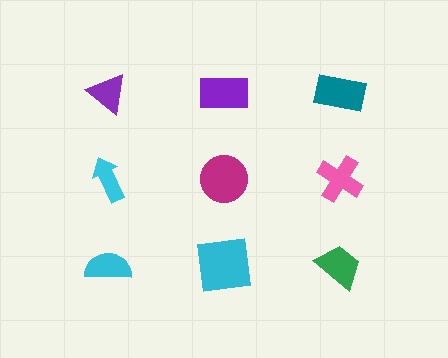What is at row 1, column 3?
A teal rectangle.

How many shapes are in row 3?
3 shapes.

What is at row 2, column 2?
A magenta circle.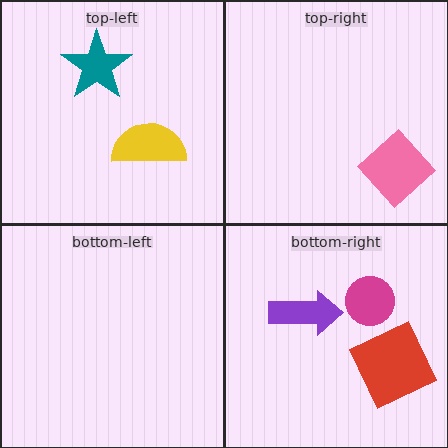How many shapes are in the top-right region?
1.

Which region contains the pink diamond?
The top-right region.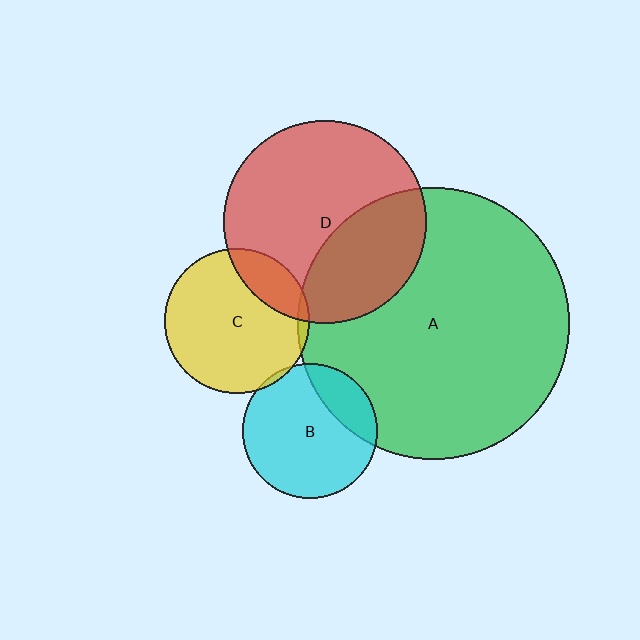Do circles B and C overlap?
Yes.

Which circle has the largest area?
Circle A (green).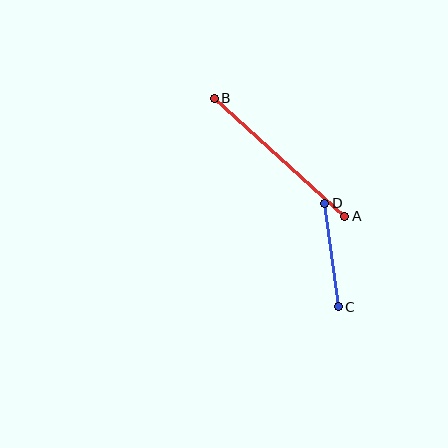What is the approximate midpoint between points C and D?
The midpoint is at approximately (331, 255) pixels.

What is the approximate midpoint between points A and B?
The midpoint is at approximately (279, 157) pixels.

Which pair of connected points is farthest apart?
Points A and B are farthest apart.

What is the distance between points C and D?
The distance is approximately 105 pixels.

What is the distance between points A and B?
The distance is approximately 176 pixels.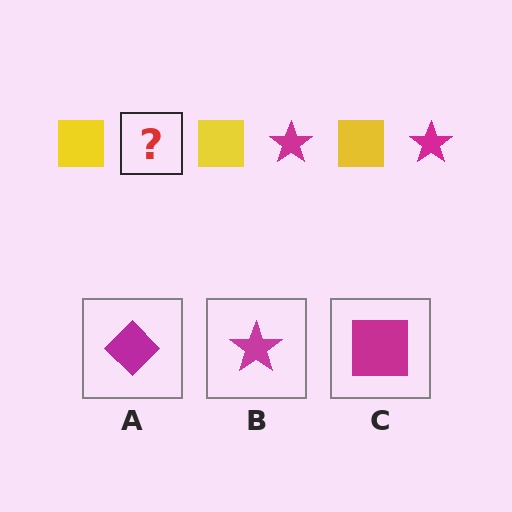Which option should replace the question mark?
Option B.